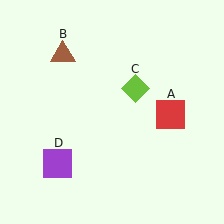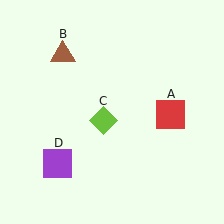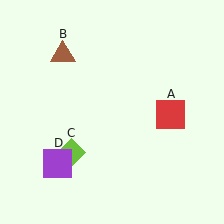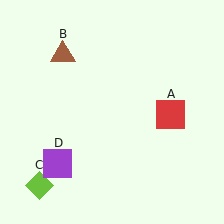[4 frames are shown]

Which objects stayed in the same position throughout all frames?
Red square (object A) and brown triangle (object B) and purple square (object D) remained stationary.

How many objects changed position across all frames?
1 object changed position: lime diamond (object C).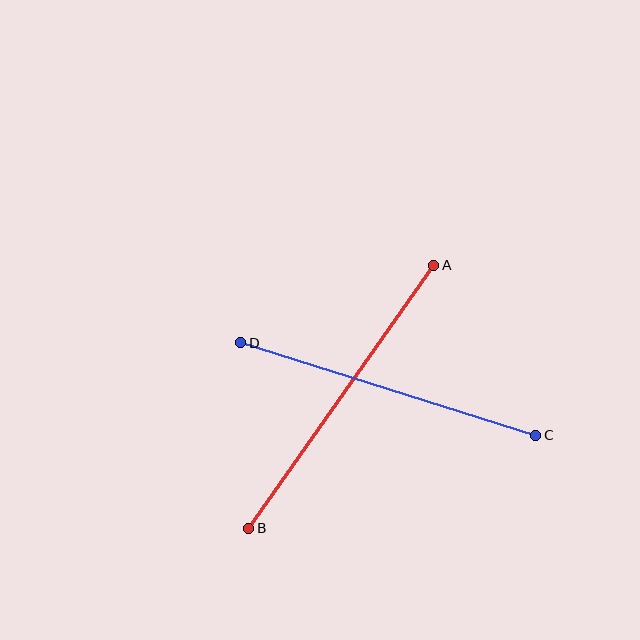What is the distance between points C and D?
The distance is approximately 309 pixels.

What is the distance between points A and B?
The distance is approximately 322 pixels.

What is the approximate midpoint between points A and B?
The midpoint is at approximately (341, 397) pixels.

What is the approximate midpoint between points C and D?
The midpoint is at approximately (388, 389) pixels.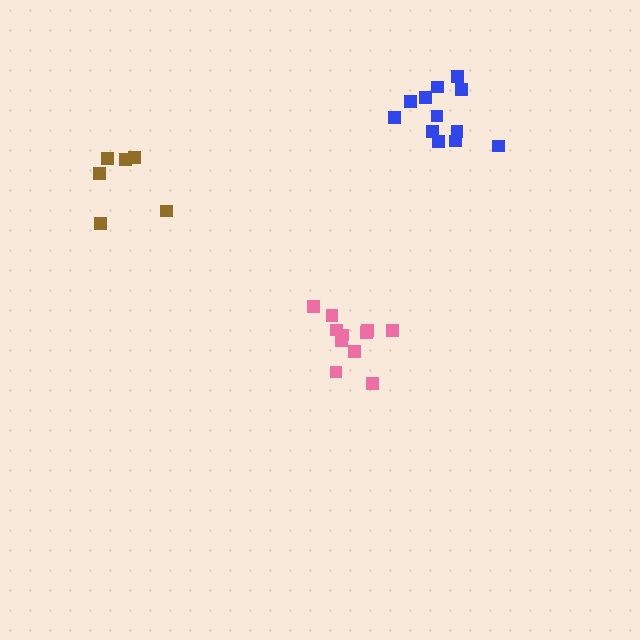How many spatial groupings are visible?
There are 3 spatial groupings.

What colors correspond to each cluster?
The clusters are colored: pink, brown, blue.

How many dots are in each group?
Group 1: 11 dots, Group 2: 6 dots, Group 3: 12 dots (29 total).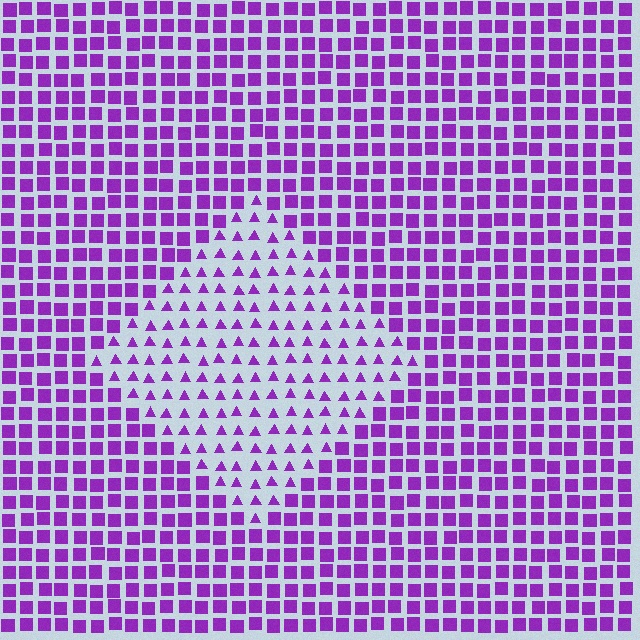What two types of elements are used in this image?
The image uses triangles inside the diamond region and squares outside it.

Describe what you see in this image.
The image is filled with small purple elements arranged in a uniform grid. A diamond-shaped region contains triangles, while the surrounding area contains squares. The boundary is defined purely by the change in element shape.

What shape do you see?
I see a diamond.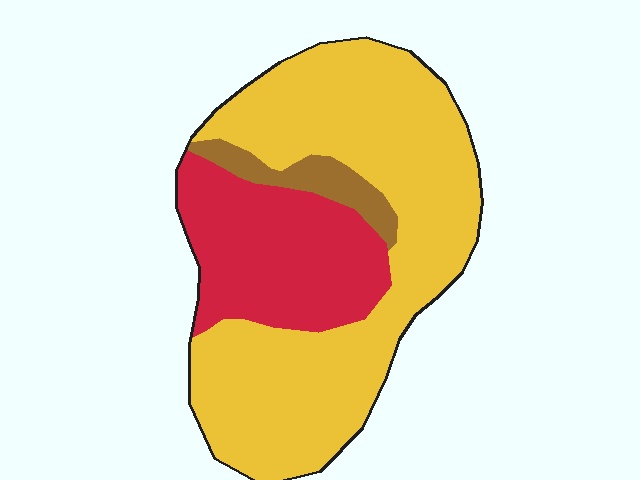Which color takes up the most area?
Yellow, at roughly 65%.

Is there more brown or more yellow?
Yellow.